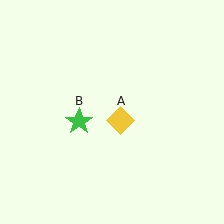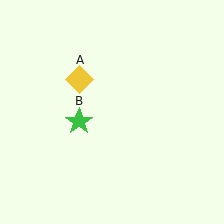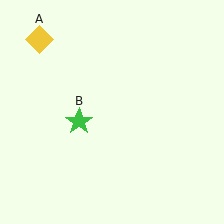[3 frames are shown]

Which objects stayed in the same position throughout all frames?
Green star (object B) remained stationary.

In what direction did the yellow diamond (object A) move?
The yellow diamond (object A) moved up and to the left.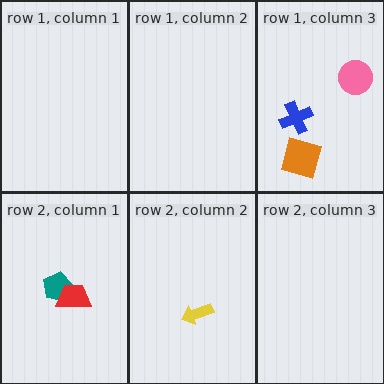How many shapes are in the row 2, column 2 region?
1.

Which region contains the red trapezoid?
The row 2, column 1 region.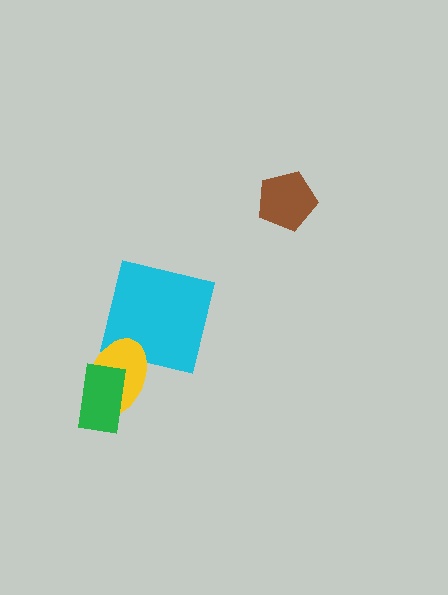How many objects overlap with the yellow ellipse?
2 objects overlap with the yellow ellipse.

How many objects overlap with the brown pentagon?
0 objects overlap with the brown pentagon.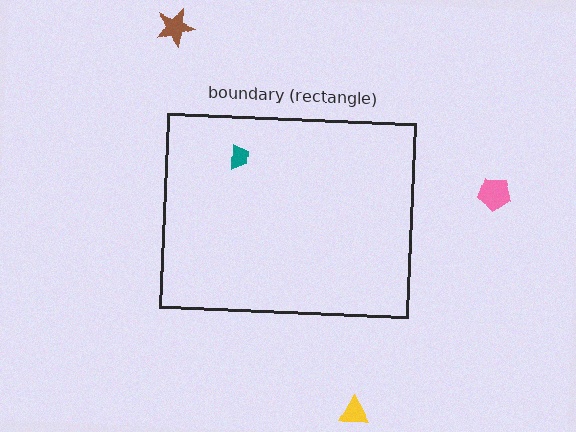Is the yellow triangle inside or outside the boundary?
Outside.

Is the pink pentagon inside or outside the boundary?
Outside.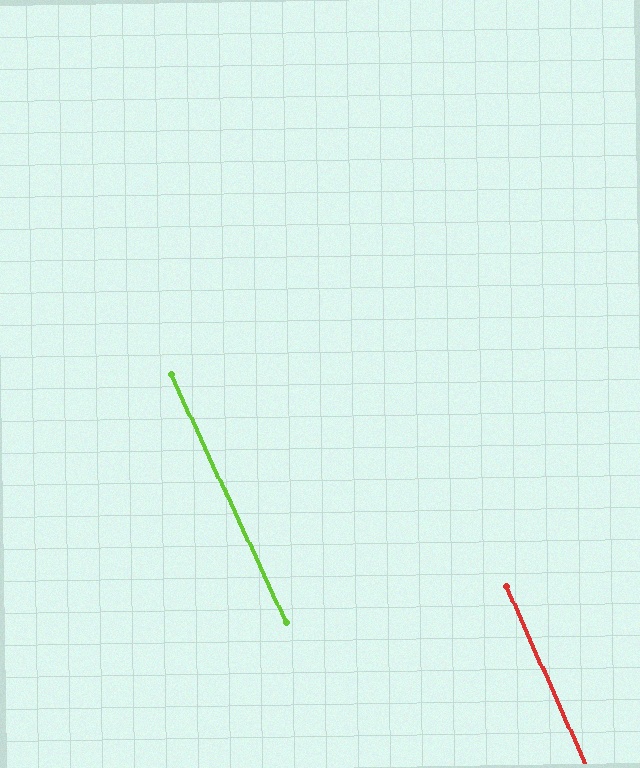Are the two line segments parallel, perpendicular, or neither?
Parallel — their directions differ by only 1.0°.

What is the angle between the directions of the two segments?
Approximately 1 degree.